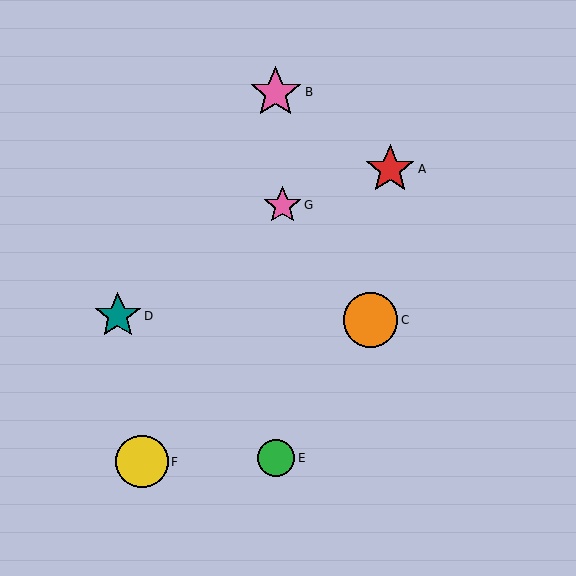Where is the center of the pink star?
The center of the pink star is at (276, 92).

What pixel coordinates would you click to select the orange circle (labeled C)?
Click at (371, 320) to select the orange circle C.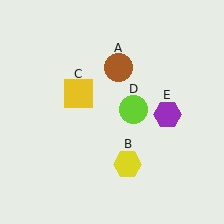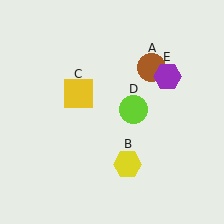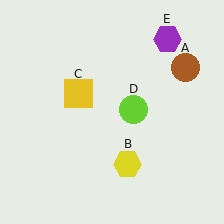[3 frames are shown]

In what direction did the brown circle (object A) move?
The brown circle (object A) moved right.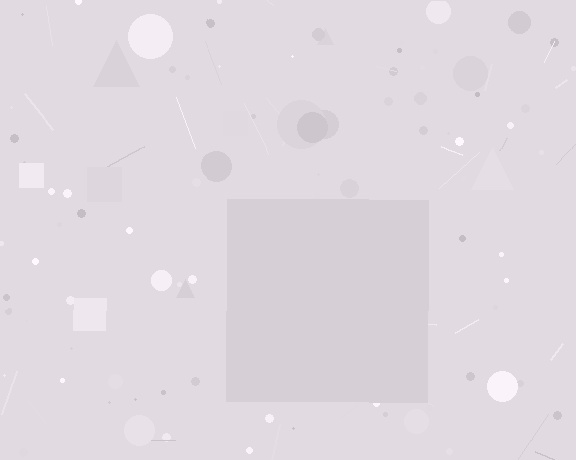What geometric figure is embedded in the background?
A square is embedded in the background.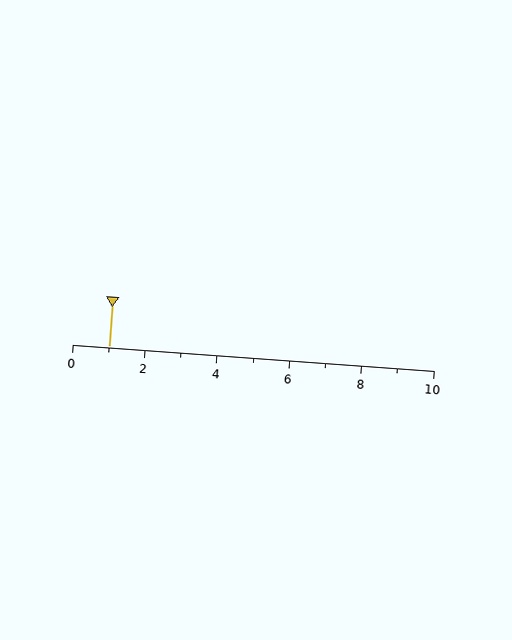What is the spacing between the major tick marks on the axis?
The major ticks are spaced 2 apart.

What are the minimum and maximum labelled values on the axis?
The axis runs from 0 to 10.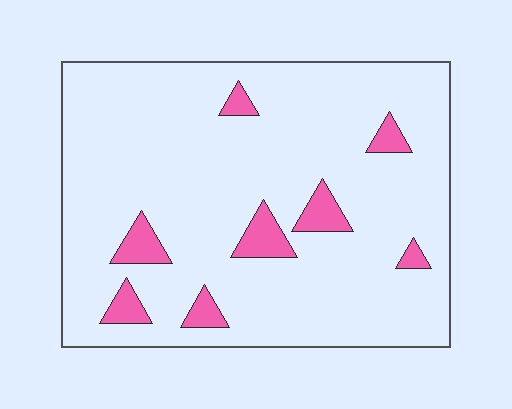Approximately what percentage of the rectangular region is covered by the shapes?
Approximately 10%.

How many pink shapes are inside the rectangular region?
8.